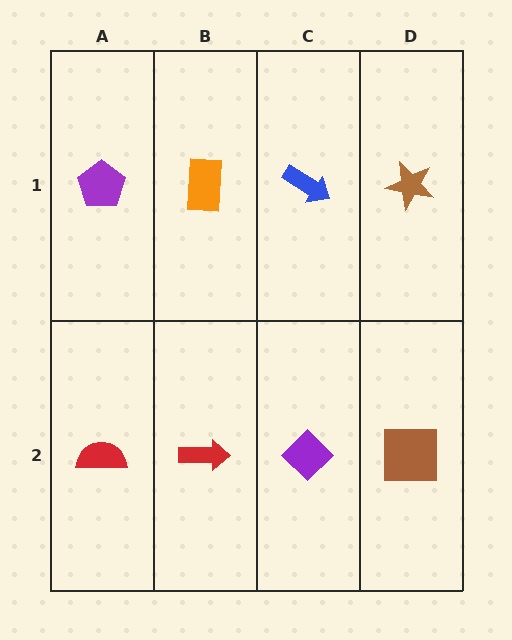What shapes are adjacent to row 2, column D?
A brown star (row 1, column D), a purple diamond (row 2, column C).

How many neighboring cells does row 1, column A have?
2.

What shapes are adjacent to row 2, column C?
A blue arrow (row 1, column C), a red arrow (row 2, column B), a brown square (row 2, column D).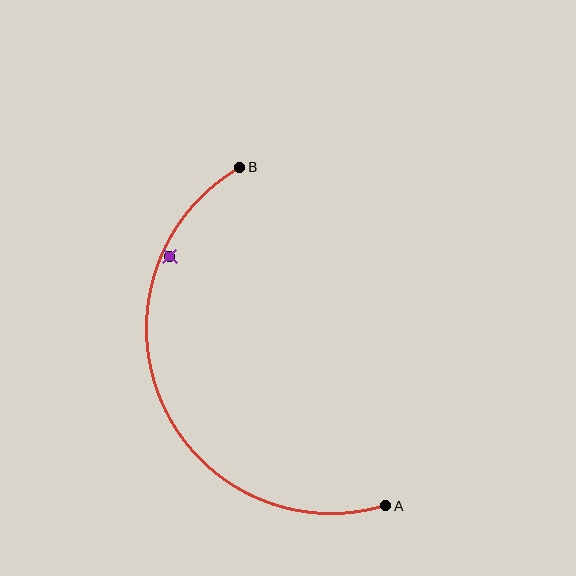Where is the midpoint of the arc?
The arc midpoint is the point on the curve farthest from the straight line joining A and B. It sits to the left of that line.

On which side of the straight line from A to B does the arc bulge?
The arc bulges to the left of the straight line connecting A and B.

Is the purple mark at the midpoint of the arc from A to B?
No — the purple mark does not lie on the arc at all. It sits slightly inside the curve.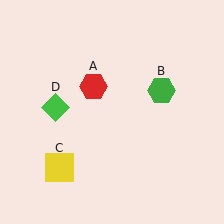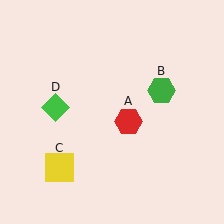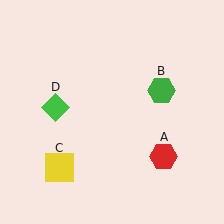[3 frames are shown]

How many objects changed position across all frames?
1 object changed position: red hexagon (object A).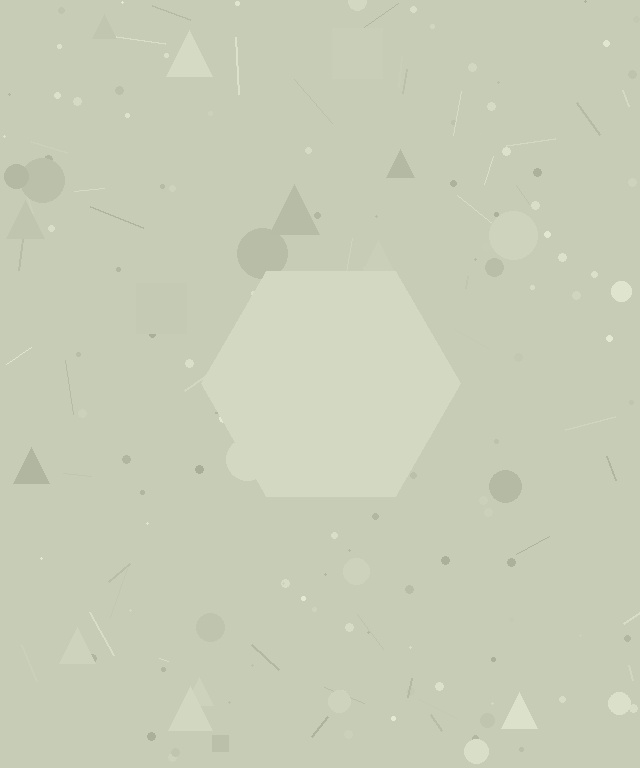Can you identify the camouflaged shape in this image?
The camouflaged shape is a hexagon.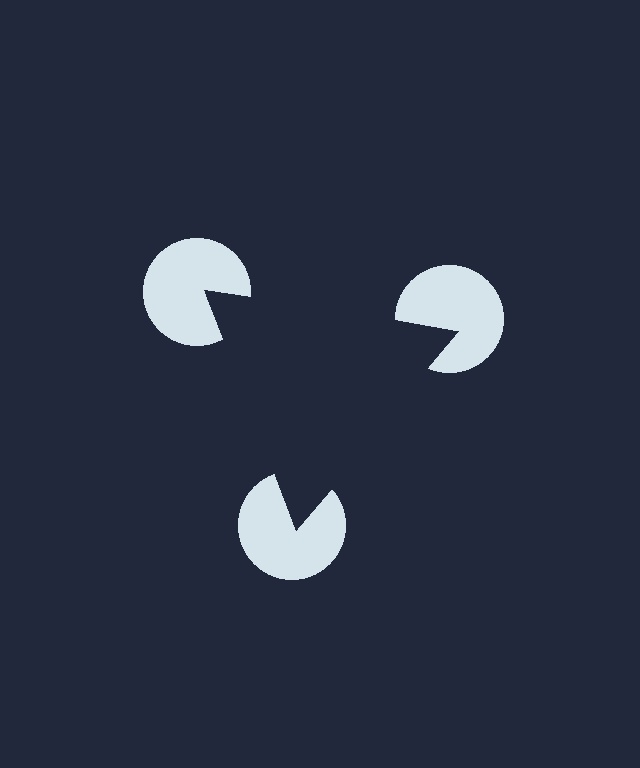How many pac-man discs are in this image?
There are 3 — one at each vertex of the illusory triangle.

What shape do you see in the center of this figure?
An illusory triangle — its edges are inferred from the aligned wedge cuts in the pac-man discs, not physically drawn.